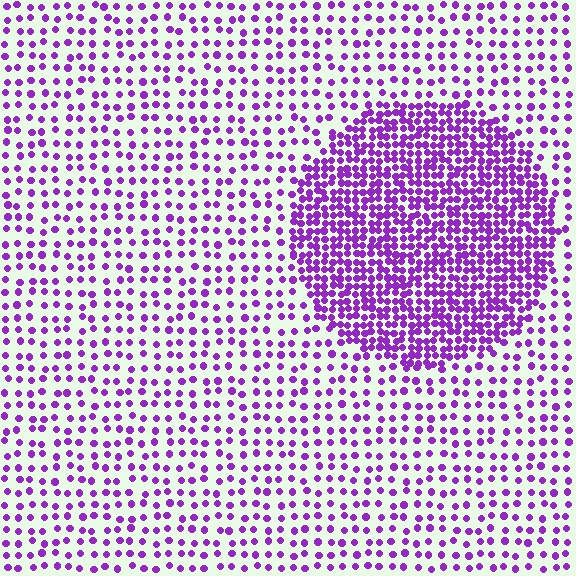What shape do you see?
I see a circle.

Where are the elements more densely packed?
The elements are more densely packed inside the circle boundary.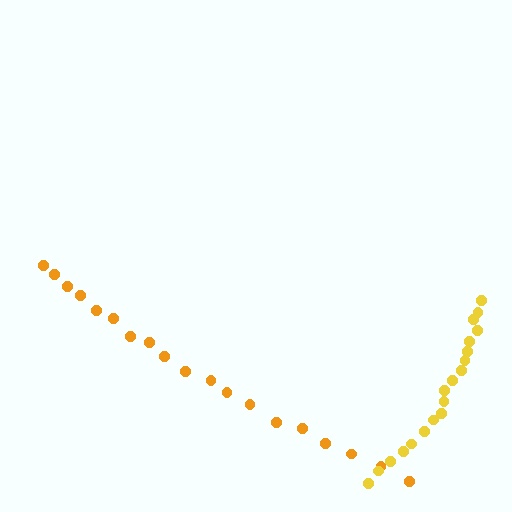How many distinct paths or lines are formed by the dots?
There are 2 distinct paths.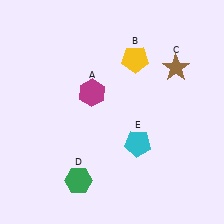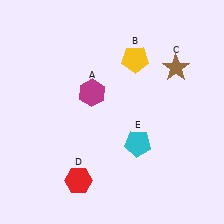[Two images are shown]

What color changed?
The hexagon (D) changed from green in Image 1 to red in Image 2.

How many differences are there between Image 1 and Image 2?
There is 1 difference between the two images.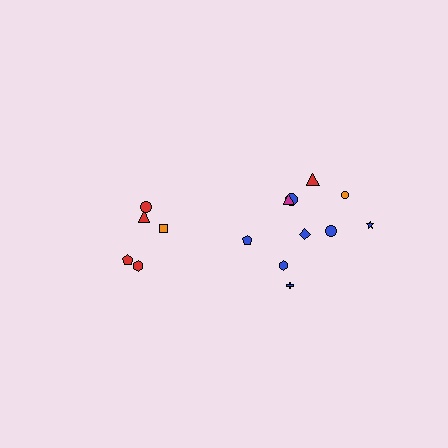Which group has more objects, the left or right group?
The right group.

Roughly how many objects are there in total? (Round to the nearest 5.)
Roughly 15 objects in total.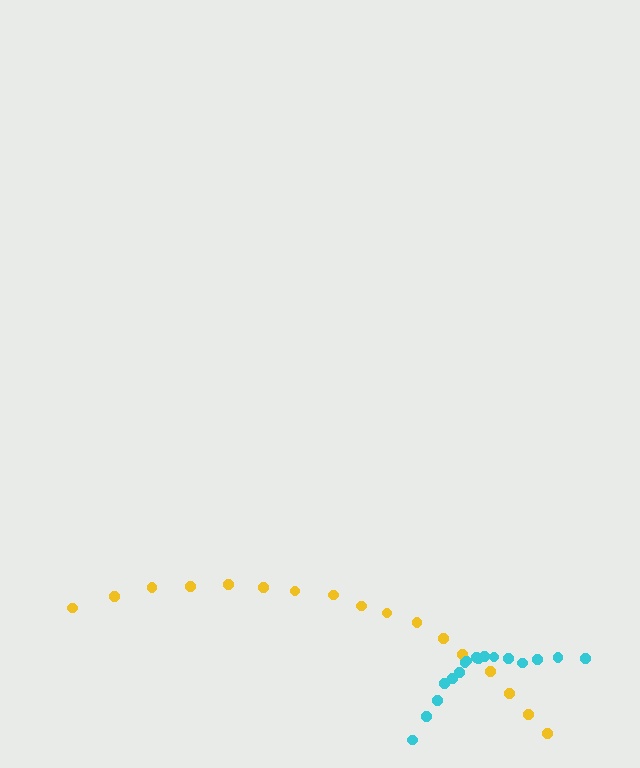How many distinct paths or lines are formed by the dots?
There are 2 distinct paths.